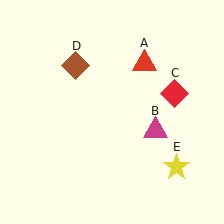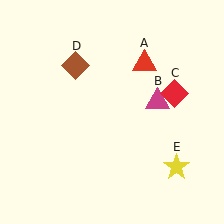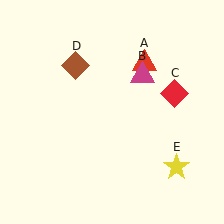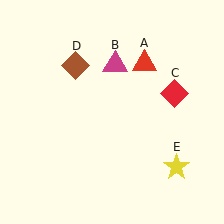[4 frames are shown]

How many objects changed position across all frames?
1 object changed position: magenta triangle (object B).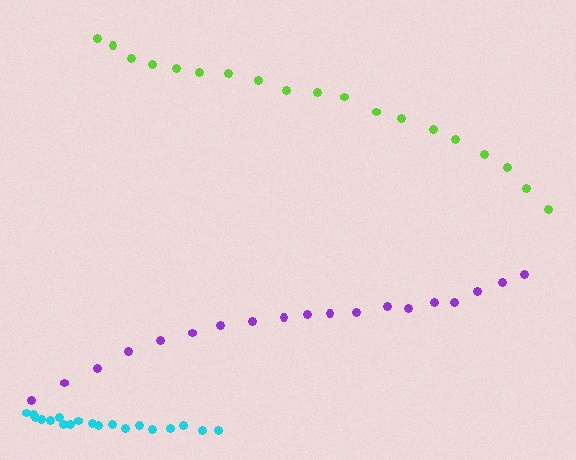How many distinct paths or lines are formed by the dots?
There are 3 distinct paths.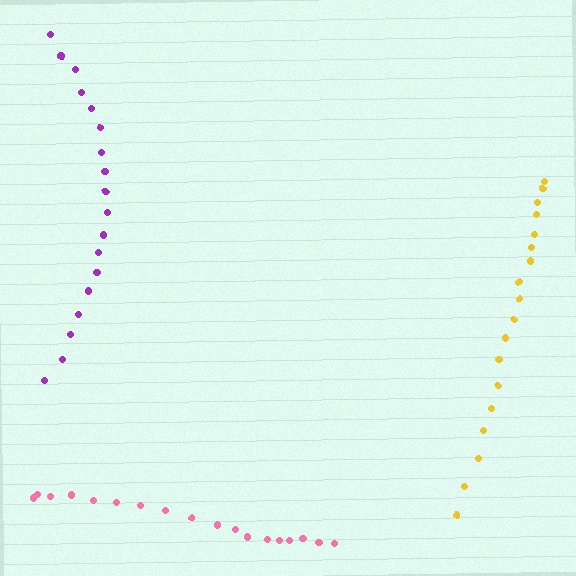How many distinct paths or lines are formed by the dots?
There are 3 distinct paths.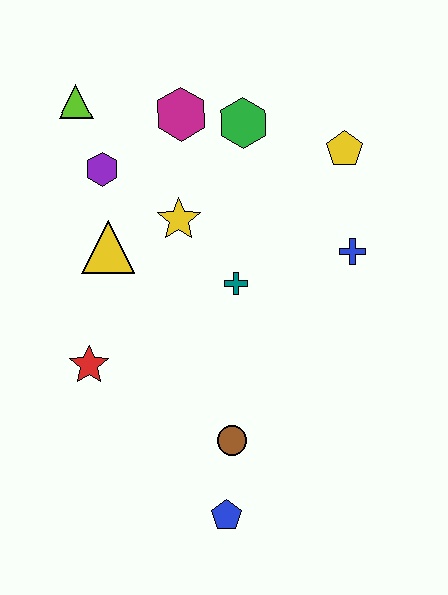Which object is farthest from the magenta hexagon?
The blue pentagon is farthest from the magenta hexagon.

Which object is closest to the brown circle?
The blue pentagon is closest to the brown circle.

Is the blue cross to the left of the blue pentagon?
No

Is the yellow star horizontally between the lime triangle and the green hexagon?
Yes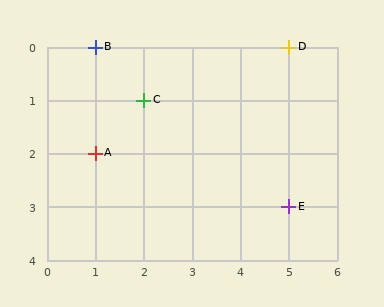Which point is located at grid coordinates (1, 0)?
Point B is at (1, 0).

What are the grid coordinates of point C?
Point C is at grid coordinates (2, 1).